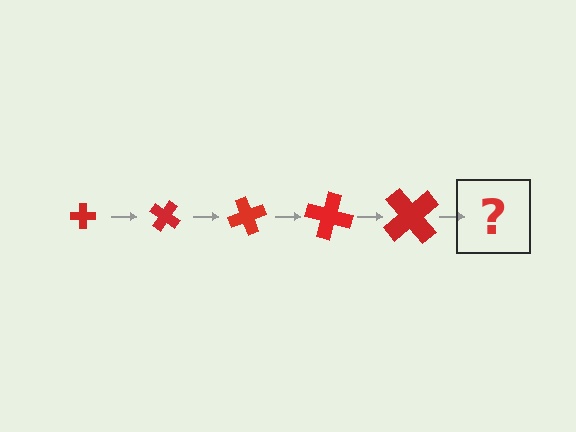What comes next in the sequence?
The next element should be a cross, larger than the previous one and rotated 175 degrees from the start.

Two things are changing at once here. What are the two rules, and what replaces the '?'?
The two rules are that the cross grows larger each step and it rotates 35 degrees each step. The '?' should be a cross, larger than the previous one and rotated 175 degrees from the start.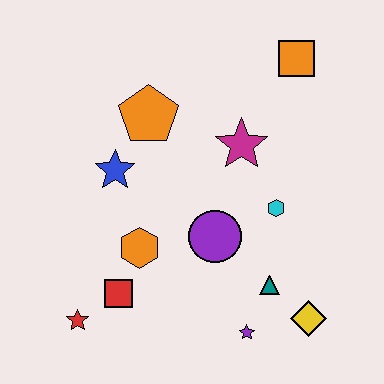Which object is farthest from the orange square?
The red star is farthest from the orange square.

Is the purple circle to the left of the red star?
No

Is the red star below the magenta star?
Yes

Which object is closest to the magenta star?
The cyan hexagon is closest to the magenta star.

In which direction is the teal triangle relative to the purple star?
The teal triangle is above the purple star.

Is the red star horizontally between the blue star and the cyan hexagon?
No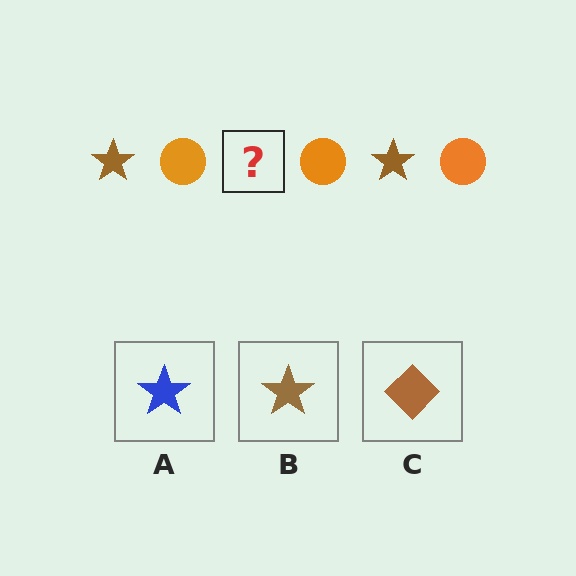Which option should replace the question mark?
Option B.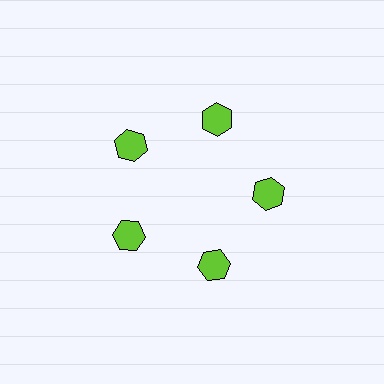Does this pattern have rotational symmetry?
Yes, this pattern has 5-fold rotational symmetry. It looks the same after rotating 72 degrees around the center.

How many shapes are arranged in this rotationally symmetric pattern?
There are 5 shapes, arranged in 5 groups of 1.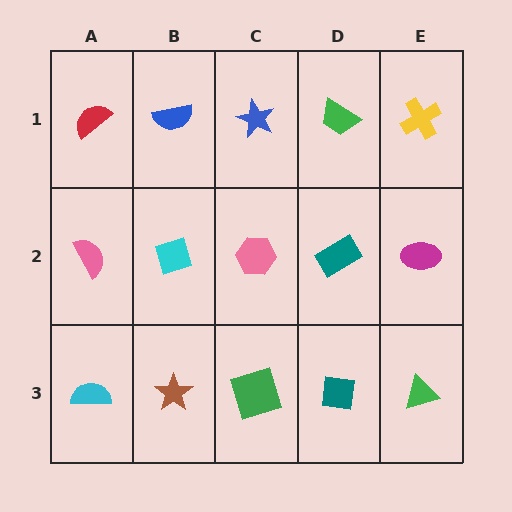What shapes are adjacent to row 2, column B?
A blue semicircle (row 1, column B), a brown star (row 3, column B), a pink semicircle (row 2, column A), a pink hexagon (row 2, column C).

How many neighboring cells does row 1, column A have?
2.